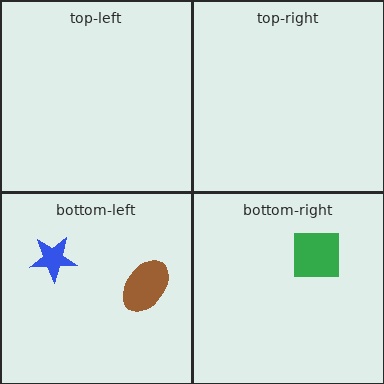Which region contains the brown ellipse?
The bottom-left region.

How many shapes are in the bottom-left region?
2.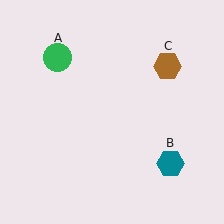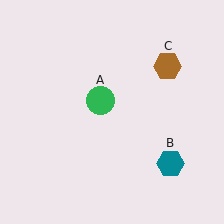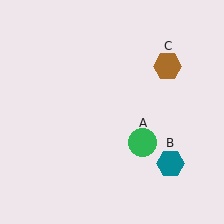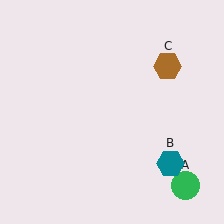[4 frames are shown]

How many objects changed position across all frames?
1 object changed position: green circle (object A).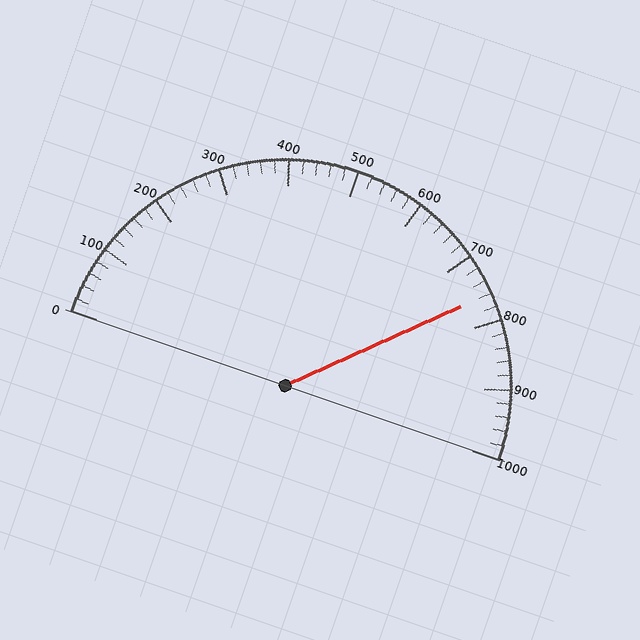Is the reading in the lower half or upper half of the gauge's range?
The reading is in the upper half of the range (0 to 1000).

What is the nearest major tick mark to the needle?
The nearest major tick mark is 800.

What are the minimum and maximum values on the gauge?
The gauge ranges from 0 to 1000.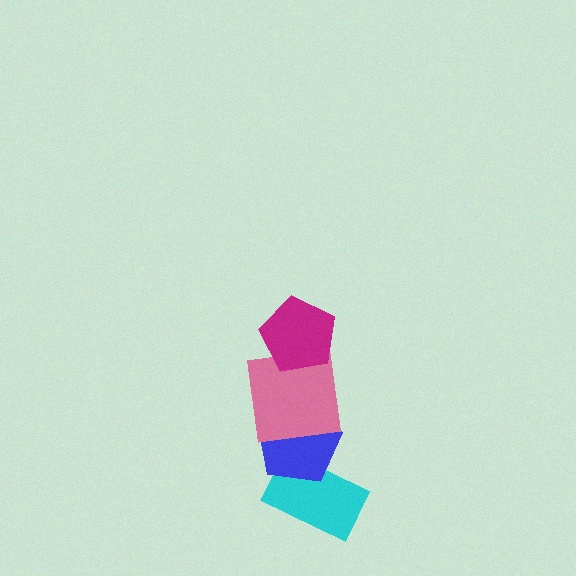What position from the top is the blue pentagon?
The blue pentagon is 3rd from the top.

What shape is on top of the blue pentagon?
The pink square is on top of the blue pentagon.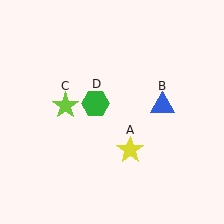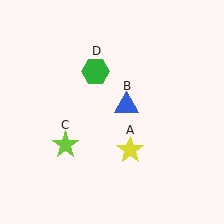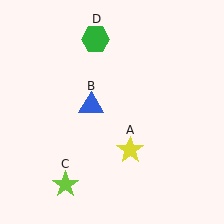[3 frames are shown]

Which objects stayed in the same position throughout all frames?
Yellow star (object A) remained stationary.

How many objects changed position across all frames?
3 objects changed position: blue triangle (object B), lime star (object C), green hexagon (object D).